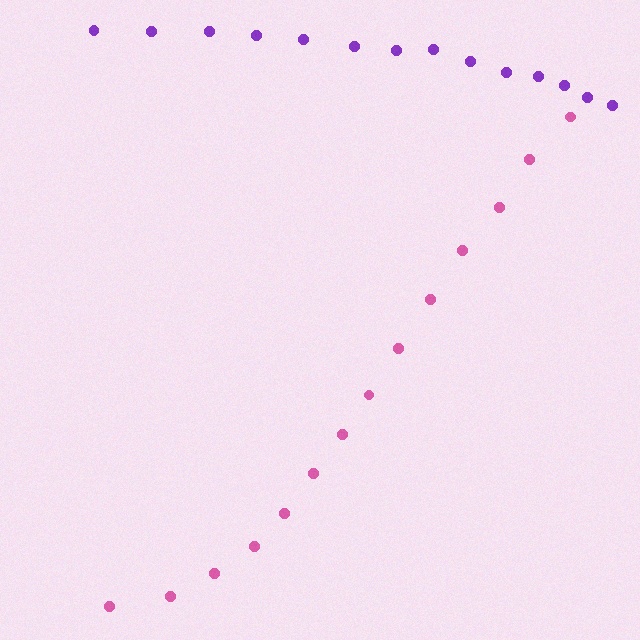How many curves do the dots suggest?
There are 2 distinct paths.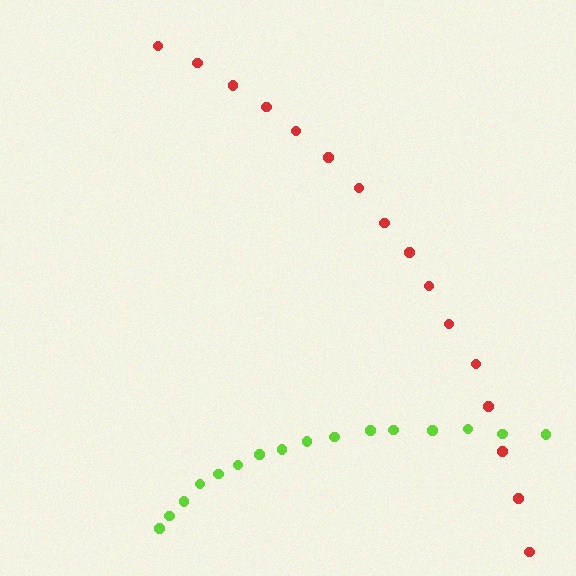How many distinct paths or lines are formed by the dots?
There are 2 distinct paths.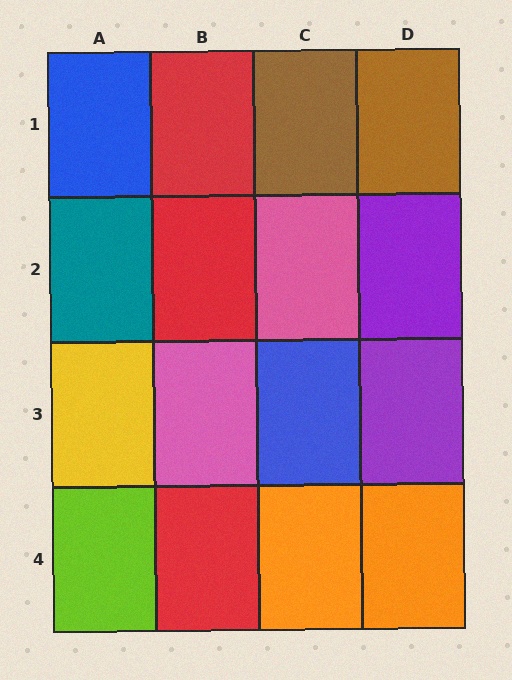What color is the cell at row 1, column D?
Brown.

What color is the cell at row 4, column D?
Orange.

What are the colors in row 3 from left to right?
Yellow, pink, blue, purple.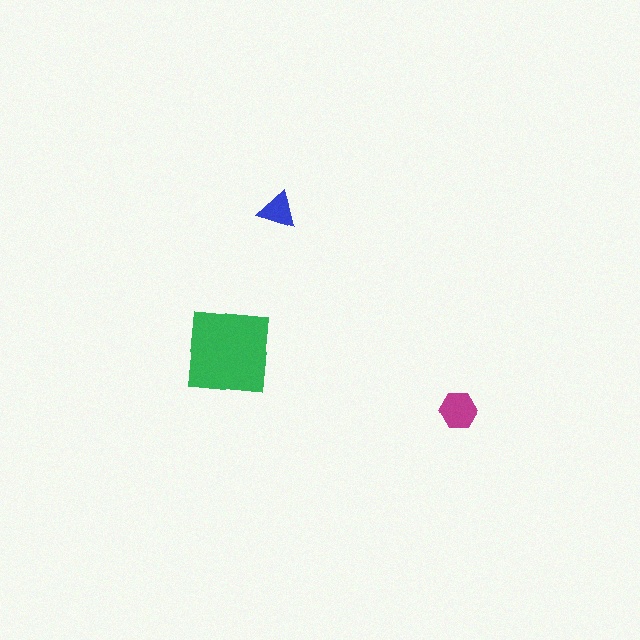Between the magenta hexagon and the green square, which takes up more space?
The green square.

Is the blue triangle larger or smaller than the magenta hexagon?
Smaller.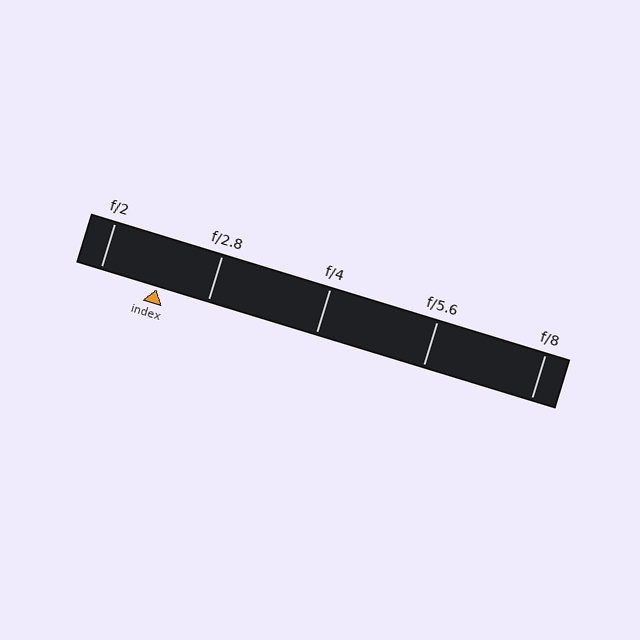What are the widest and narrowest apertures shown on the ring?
The widest aperture shown is f/2 and the narrowest is f/8.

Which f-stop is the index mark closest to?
The index mark is closest to f/2.8.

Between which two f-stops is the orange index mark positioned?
The index mark is between f/2 and f/2.8.